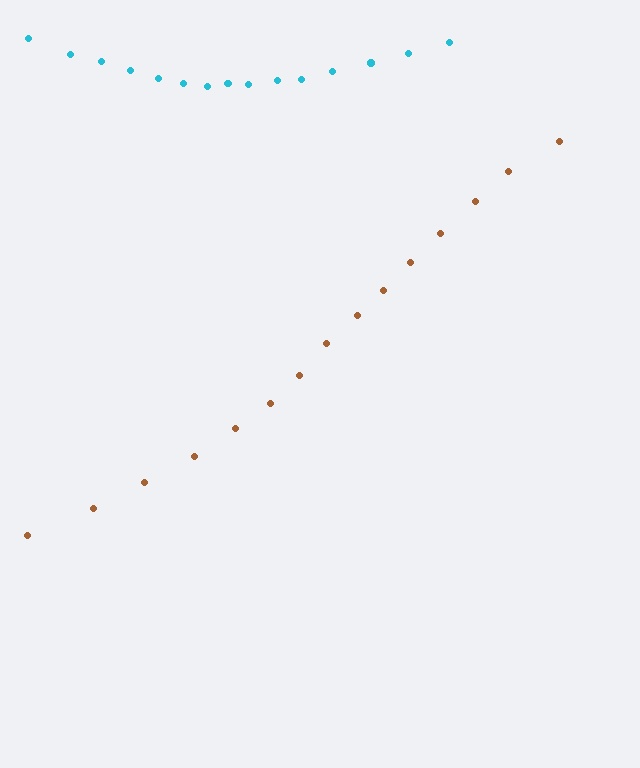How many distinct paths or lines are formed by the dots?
There are 2 distinct paths.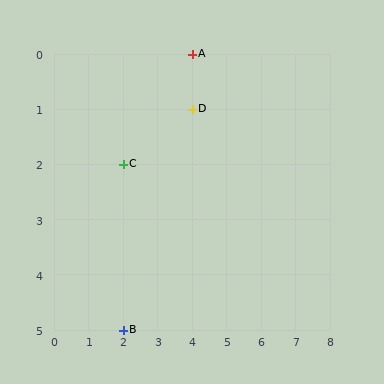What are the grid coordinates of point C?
Point C is at grid coordinates (2, 2).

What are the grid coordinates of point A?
Point A is at grid coordinates (4, 0).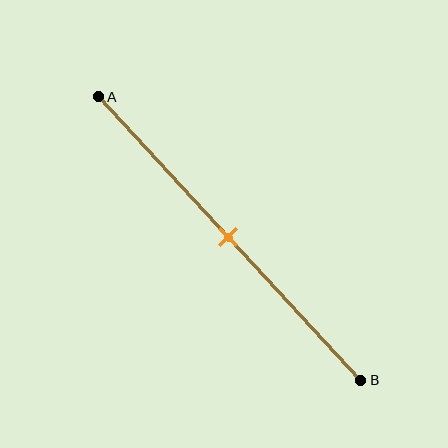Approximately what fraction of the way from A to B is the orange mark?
The orange mark is approximately 50% of the way from A to B.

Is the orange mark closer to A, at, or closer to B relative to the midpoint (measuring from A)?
The orange mark is approximately at the midpoint of segment AB.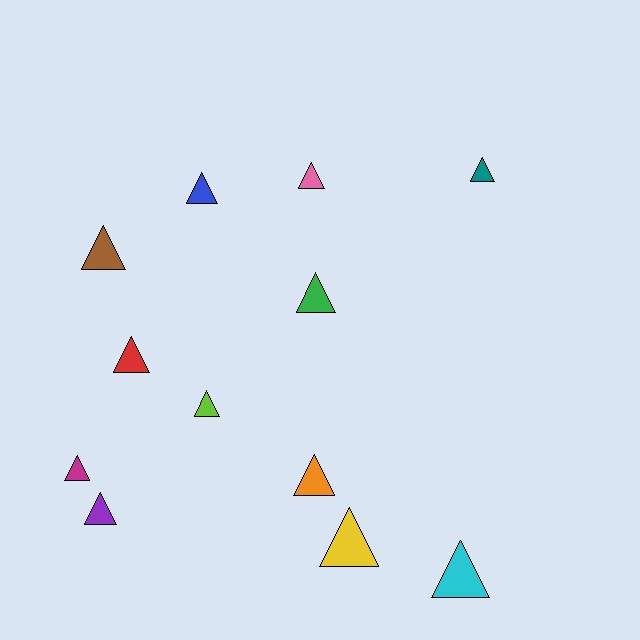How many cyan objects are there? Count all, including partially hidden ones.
There is 1 cyan object.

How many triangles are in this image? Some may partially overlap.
There are 12 triangles.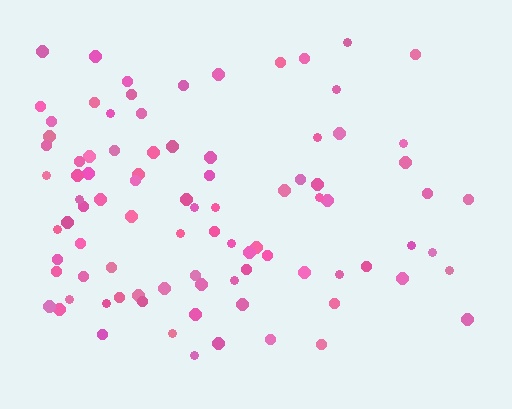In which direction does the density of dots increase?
From right to left, with the left side densest.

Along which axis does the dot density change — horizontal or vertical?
Horizontal.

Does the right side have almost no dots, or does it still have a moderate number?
Still a moderate number, just noticeably fewer than the left.